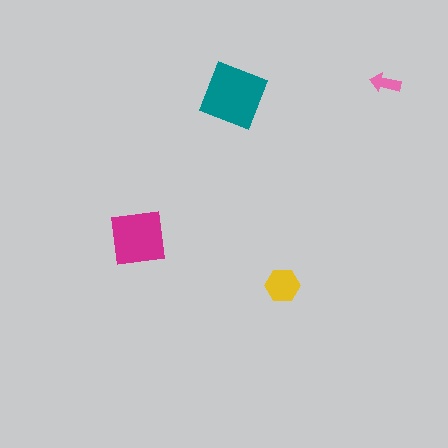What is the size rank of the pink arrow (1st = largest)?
4th.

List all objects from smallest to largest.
The pink arrow, the yellow hexagon, the magenta square, the teal diamond.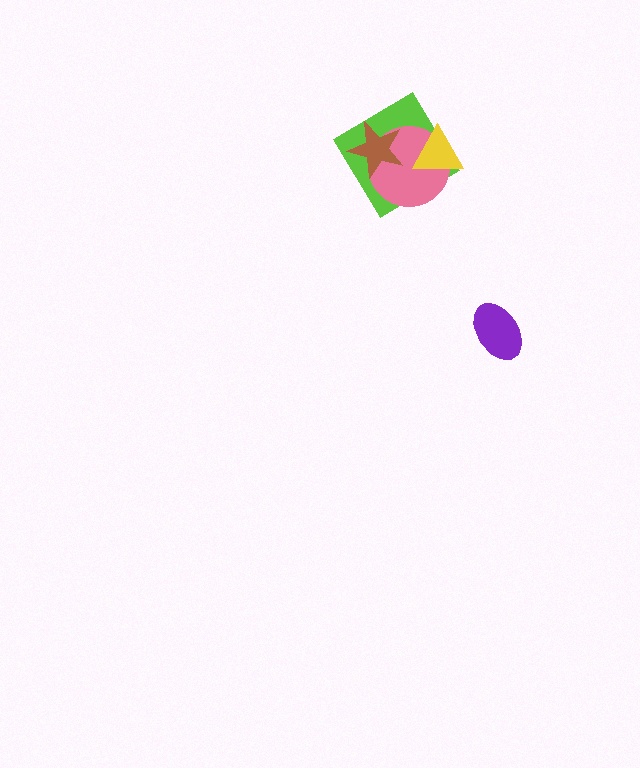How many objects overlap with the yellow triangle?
2 objects overlap with the yellow triangle.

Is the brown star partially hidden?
No, no other shape covers it.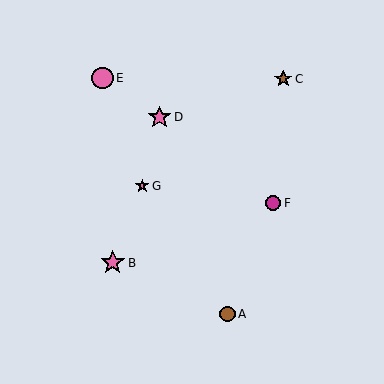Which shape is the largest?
The pink star (labeled B) is the largest.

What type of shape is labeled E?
Shape E is a pink circle.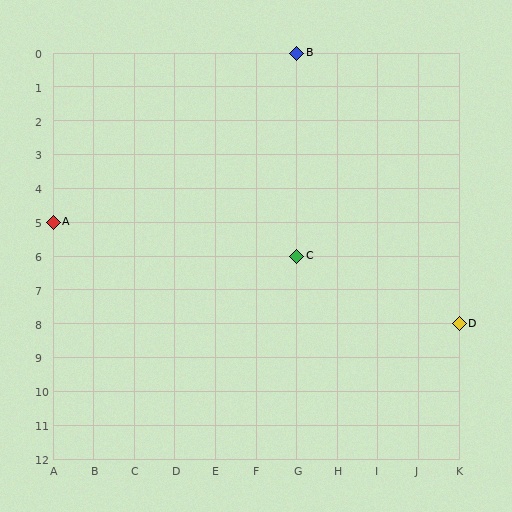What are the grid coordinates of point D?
Point D is at grid coordinates (K, 8).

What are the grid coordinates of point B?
Point B is at grid coordinates (G, 0).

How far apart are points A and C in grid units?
Points A and C are 6 columns and 1 row apart (about 6.1 grid units diagonally).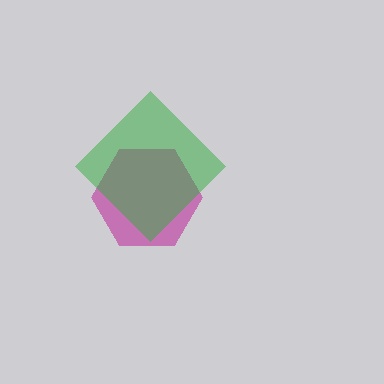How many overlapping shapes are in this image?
There are 2 overlapping shapes in the image.